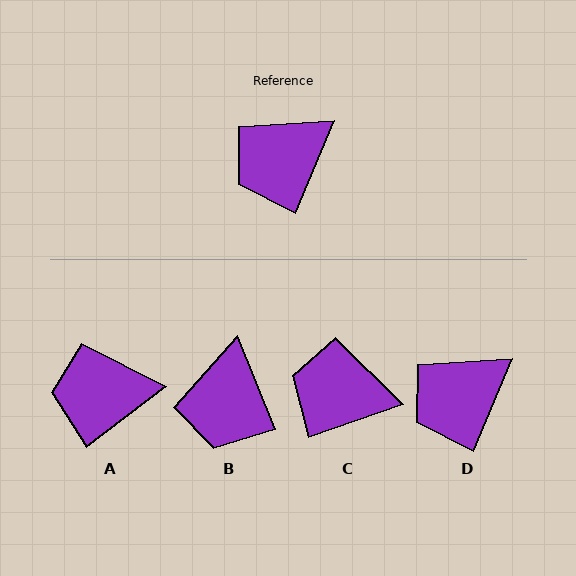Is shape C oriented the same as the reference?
No, it is off by about 48 degrees.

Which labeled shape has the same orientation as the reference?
D.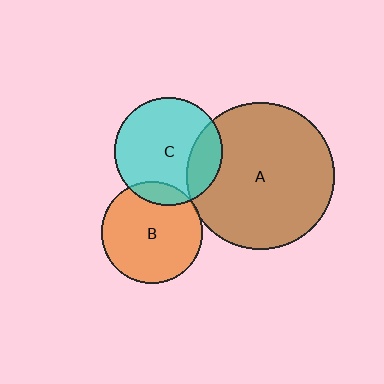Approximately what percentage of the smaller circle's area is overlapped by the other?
Approximately 20%.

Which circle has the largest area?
Circle A (brown).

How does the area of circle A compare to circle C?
Approximately 1.8 times.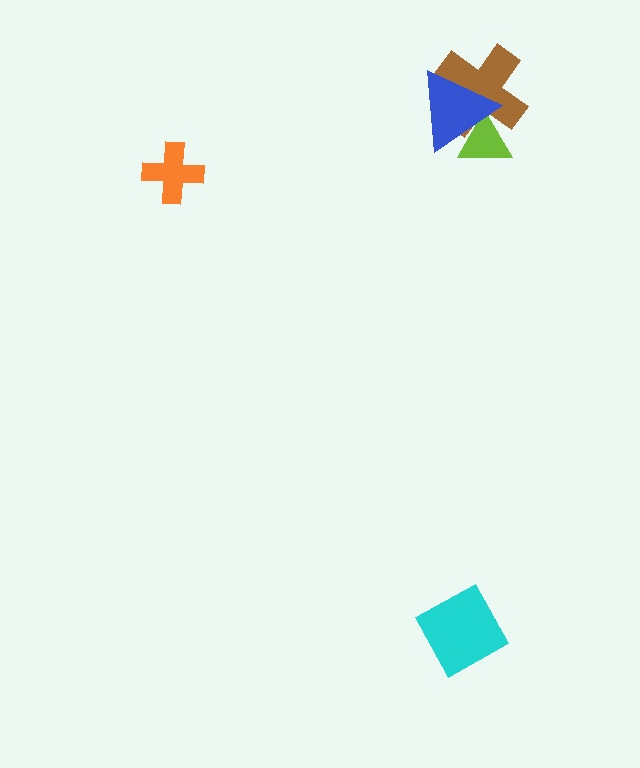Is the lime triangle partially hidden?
Yes, it is partially covered by another shape.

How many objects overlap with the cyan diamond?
0 objects overlap with the cyan diamond.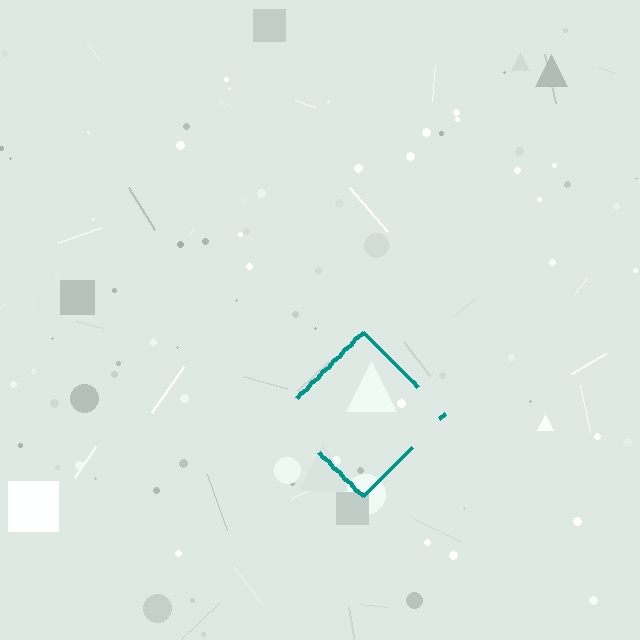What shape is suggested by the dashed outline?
The dashed outline suggests a diamond.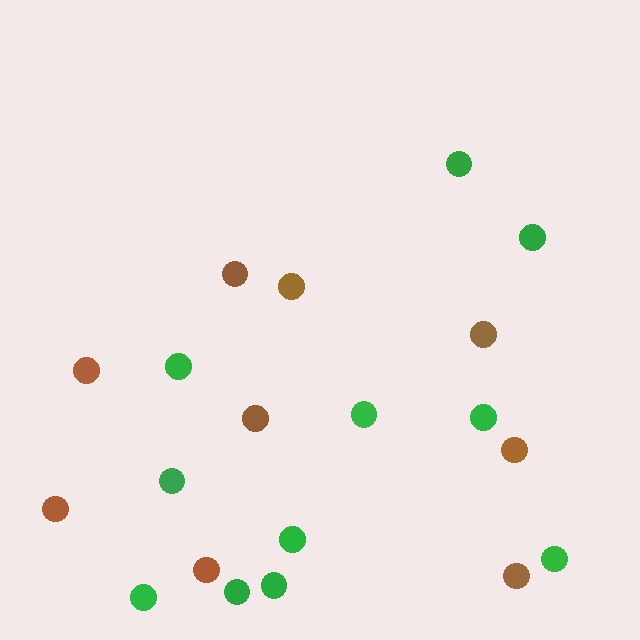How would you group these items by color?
There are 2 groups: one group of green circles (11) and one group of brown circles (9).